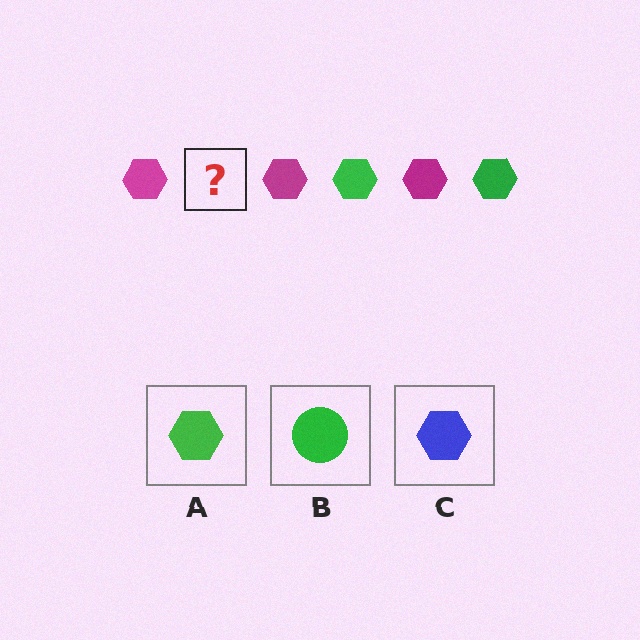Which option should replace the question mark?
Option A.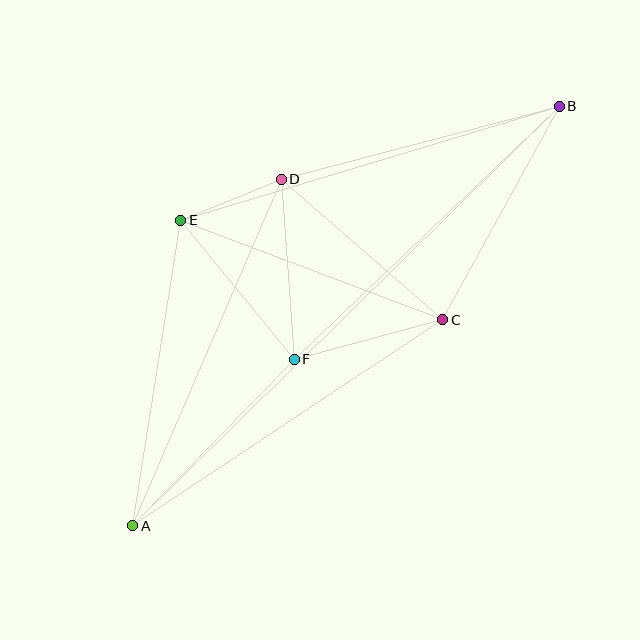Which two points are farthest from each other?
Points A and B are farthest from each other.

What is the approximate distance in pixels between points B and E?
The distance between B and E is approximately 395 pixels.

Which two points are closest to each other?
Points D and E are closest to each other.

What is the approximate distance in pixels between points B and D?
The distance between B and D is approximately 287 pixels.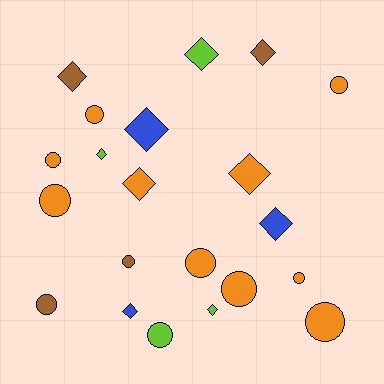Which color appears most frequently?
Orange, with 10 objects.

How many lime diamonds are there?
There are 3 lime diamonds.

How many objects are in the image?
There are 21 objects.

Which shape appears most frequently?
Circle, with 11 objects.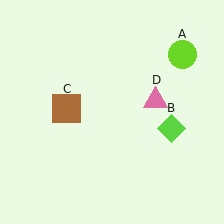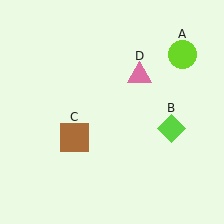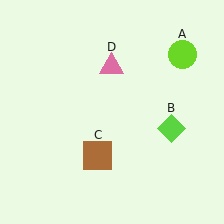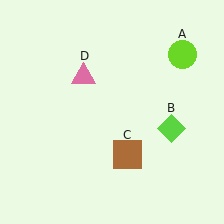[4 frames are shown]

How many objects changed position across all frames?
2 objects changed position: brown square (object C), pink triangle (object D).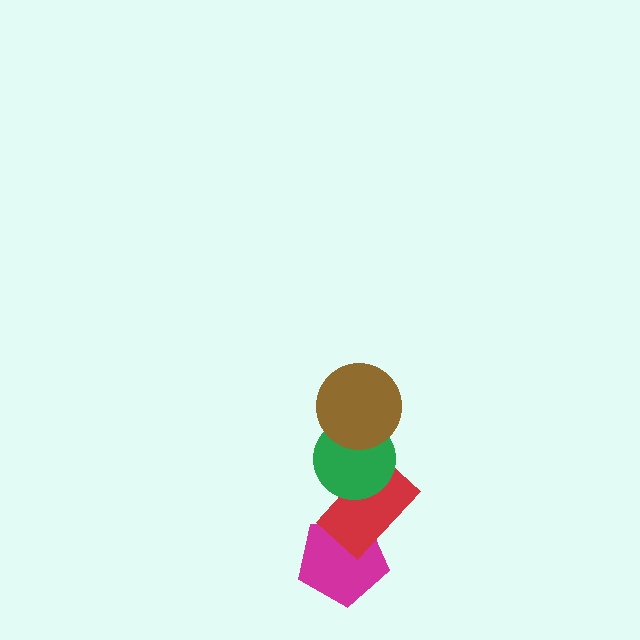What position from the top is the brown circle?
The brown circle is 1st from the top.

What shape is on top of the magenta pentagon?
The red rectangle is on top of the magenta pentagon.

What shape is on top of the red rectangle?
The green circle is on top of the red rectangle.